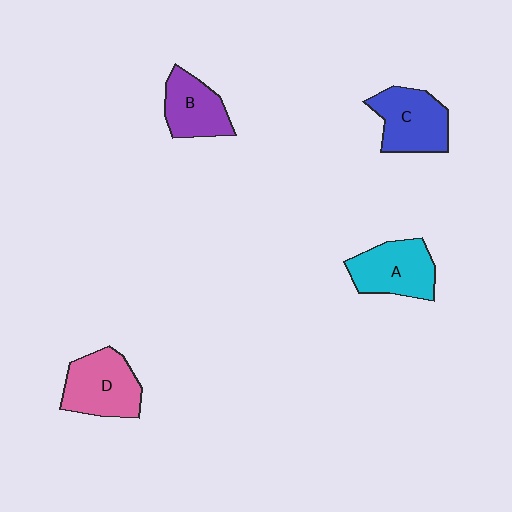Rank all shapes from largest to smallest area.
From largest to smallest: D (pink), C (blue), A (cyan), B (purple).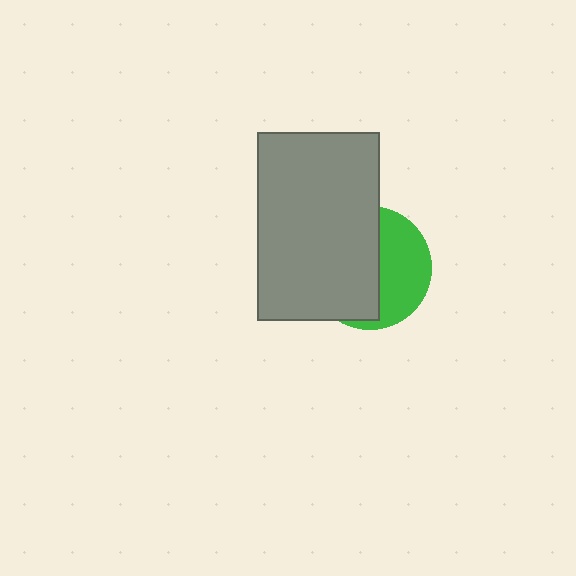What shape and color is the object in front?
The object in front is a gray rectangle.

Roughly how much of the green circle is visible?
A small part of it is visible (roughly 42%).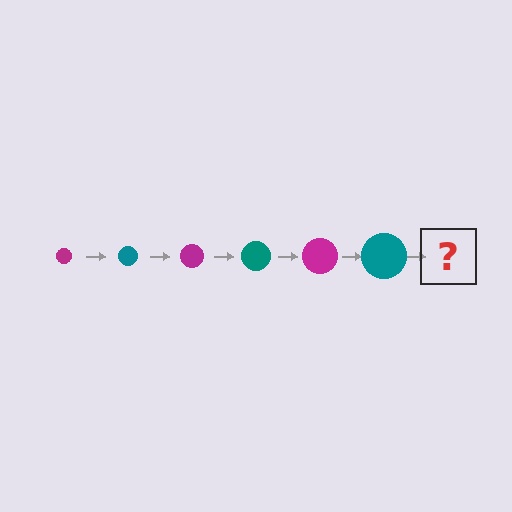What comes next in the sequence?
The next element should be a magenta circle, larger than the previous one.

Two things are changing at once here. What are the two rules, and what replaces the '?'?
The two rules are that the circle grows larger each step and the color cycles through magenta and teal. The '?' should be a magenta circle, larger than the previous one.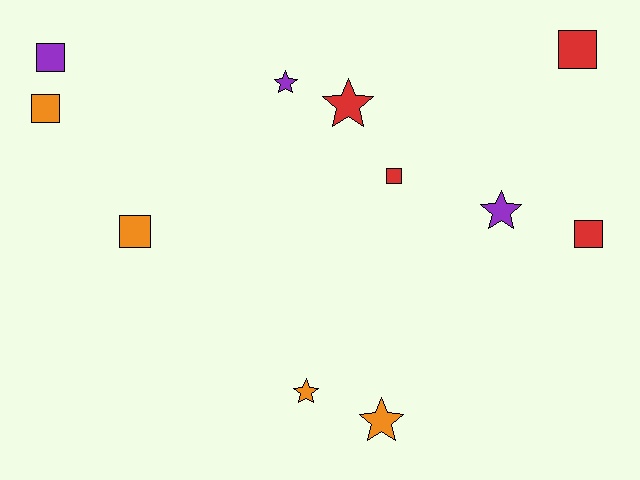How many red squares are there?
There are 3 red squares.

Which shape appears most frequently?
Square, with 6 objects.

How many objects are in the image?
There are 11 objects.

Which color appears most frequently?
Orange, with 4 objects.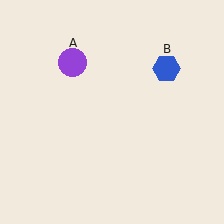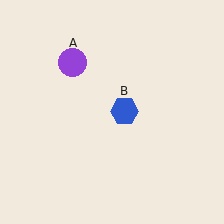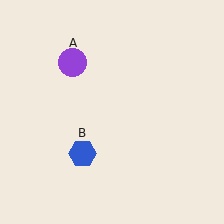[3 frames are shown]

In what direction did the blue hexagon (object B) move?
The blue hexagon (object B) moved down and to the left.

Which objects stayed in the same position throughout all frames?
Purple circle (object A) remained stationary.